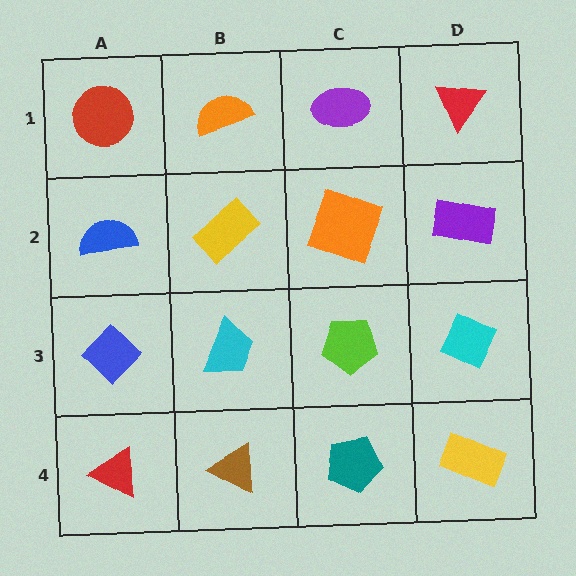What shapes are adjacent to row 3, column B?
A yellow rectangle (row 2, column B), a brown triangle (row 4, column B), a blue diamond (row 3, column A), a lime pentagon (row 3, column C).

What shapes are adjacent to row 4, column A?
A blue diamond (row 3, column A), a brown triangle (row 4, column B).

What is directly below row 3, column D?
A yellow rectangle.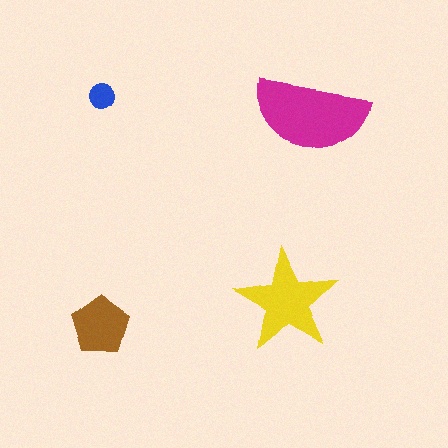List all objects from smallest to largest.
The blue circle, the brown pentagon, the yellow star, the magenta semicircle.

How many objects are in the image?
There are 4 objects in the image.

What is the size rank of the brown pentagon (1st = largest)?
3rd.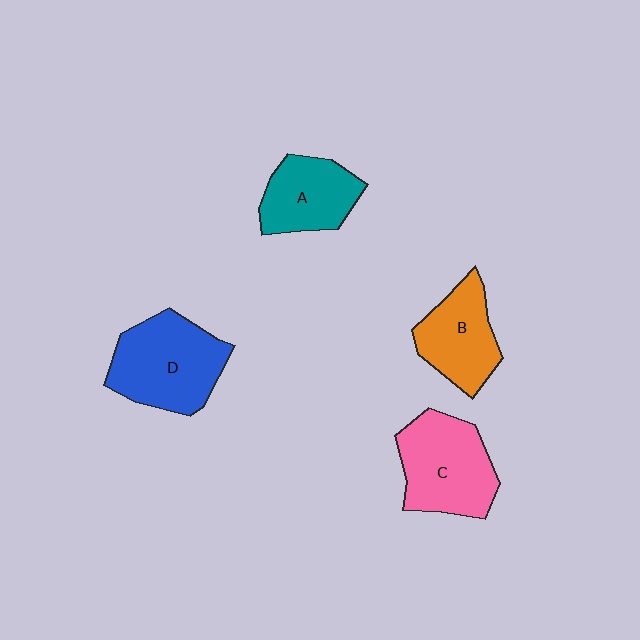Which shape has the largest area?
Shape D (blue).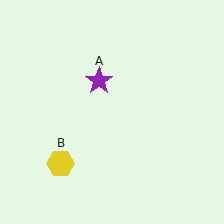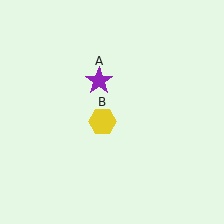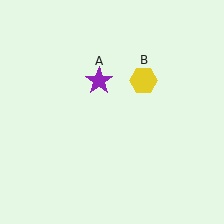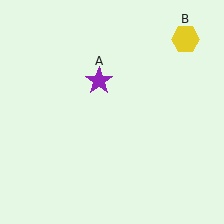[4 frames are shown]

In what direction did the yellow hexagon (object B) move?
The yellow hexagon (object B) moved up and to the right.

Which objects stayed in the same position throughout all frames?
Purple star (object A) remained stationary.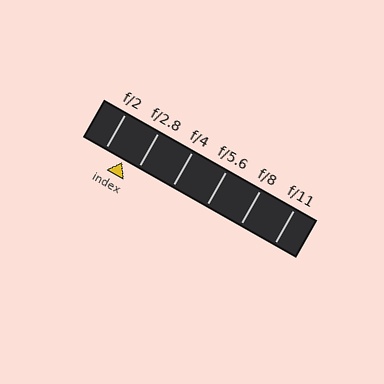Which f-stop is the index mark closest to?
The index mark is closest to f/2.8.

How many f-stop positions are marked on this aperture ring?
There are 6 f-stop positions marked.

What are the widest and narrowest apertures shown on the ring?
The widest aperture shown is f/2 and the narrowest is f/11.